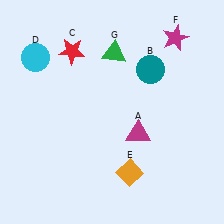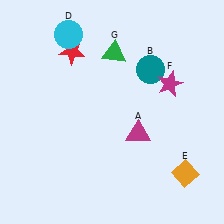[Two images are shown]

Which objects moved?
The objects that moved are: the cyan circle (D), the orange diamond (E), the magenta star (F).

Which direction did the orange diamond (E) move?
The orange diamond (E) moved right.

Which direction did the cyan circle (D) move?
The cyan circle (D) moved right.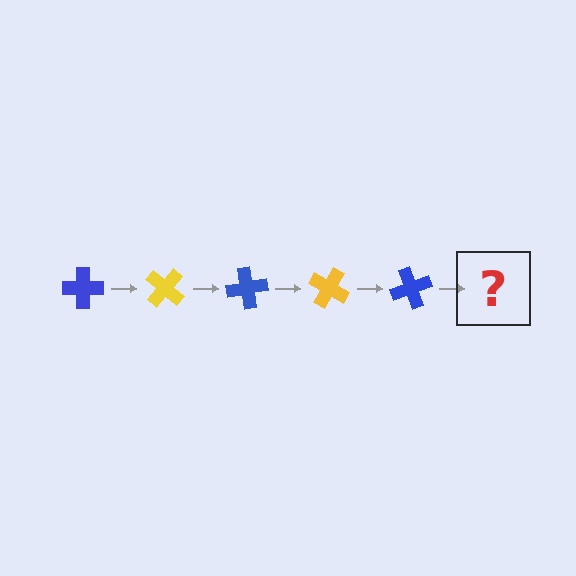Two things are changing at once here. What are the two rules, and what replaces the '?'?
The two rules are that it rotates 40 degrees each step and the color cycles through blue and yellow. The '?' should be a yellow cross, rotated 200 degrees from the start.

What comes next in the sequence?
The next element should be a yellow cross, rotated 200 degrees from the start.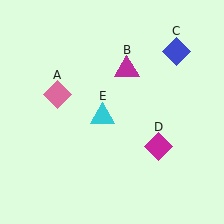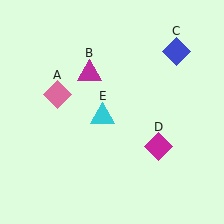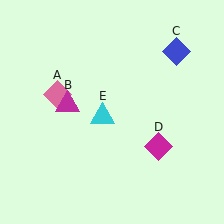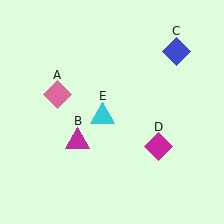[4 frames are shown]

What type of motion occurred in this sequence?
The magenta triangle (object B) rotated counterclockwise around the center of the scene.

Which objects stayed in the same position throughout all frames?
Pink diamond (object A) and blue diamond (object C) and magenta diamond (object D) and cyan triangle (object E) remained stationary.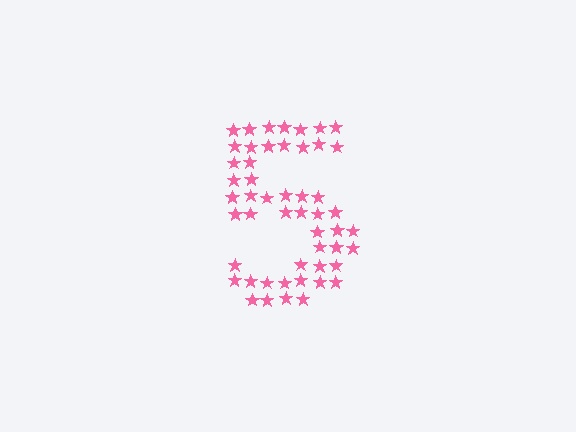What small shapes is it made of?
It is made of small stars.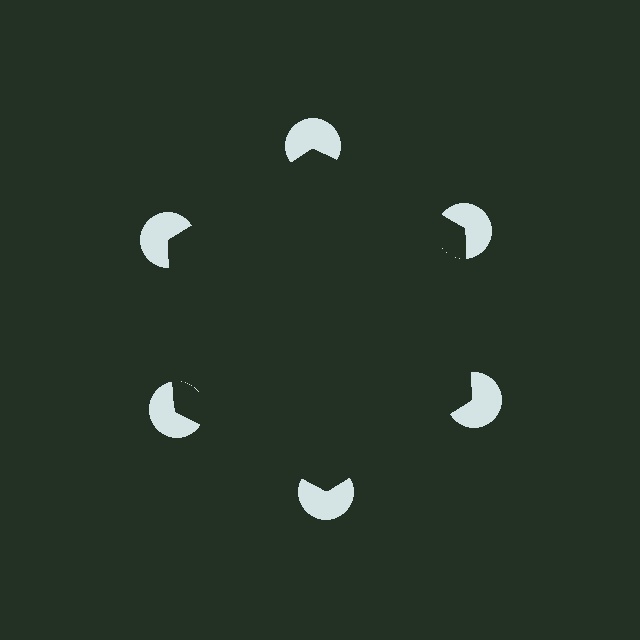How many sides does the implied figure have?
6 sides.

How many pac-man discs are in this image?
There are 6 — one at each vertex of the illusory hexagon.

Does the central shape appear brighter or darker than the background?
It typically appears slightly darker than the background, even though no actual brightness change is drawn.